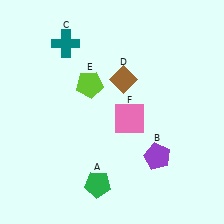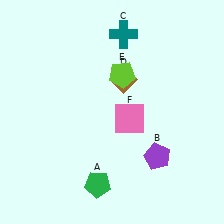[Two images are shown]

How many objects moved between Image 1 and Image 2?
2 objects moved between the two images.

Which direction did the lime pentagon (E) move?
The lime pentagon (E) moved right.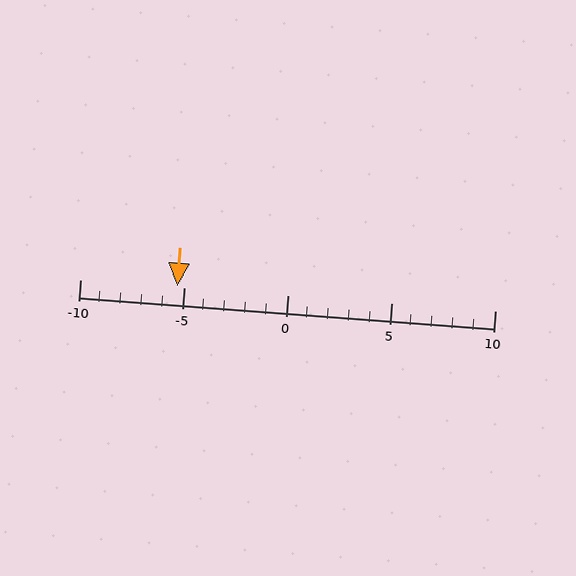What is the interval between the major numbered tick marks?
The major tick marks are spaced 5 units apart.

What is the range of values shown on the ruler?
The ruler shows values from -10 to 10.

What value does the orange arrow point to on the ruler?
The orange arrow points to approximately -5.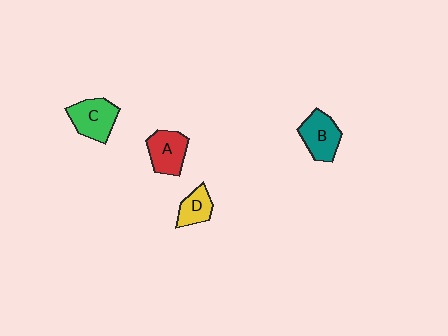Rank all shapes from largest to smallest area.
From largest to smallest: C (green), B (teal), A (red), D (yellow).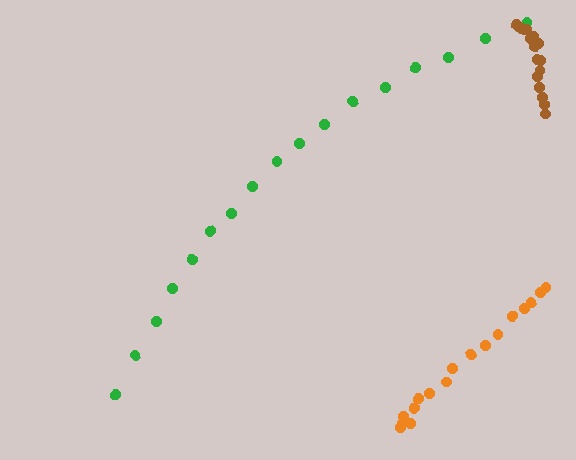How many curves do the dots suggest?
There are 3 distinct paths.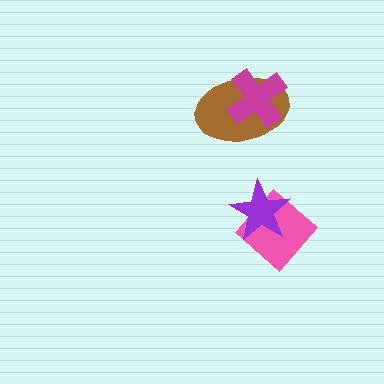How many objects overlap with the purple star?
1 object overlaps with the purple star.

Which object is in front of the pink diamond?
The purple star is in front of the pink diamond.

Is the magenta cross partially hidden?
No, no other shape covers it.